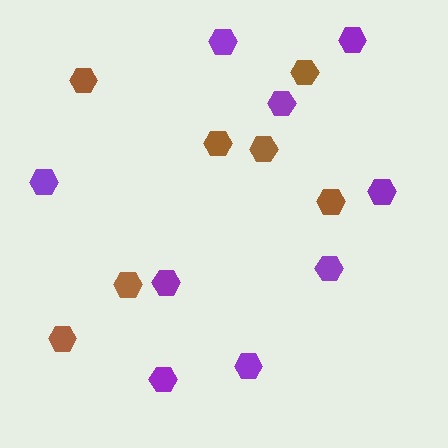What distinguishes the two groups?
There are 2 groups: one group of purple hexagons (9) and one group of brown hexagons (7).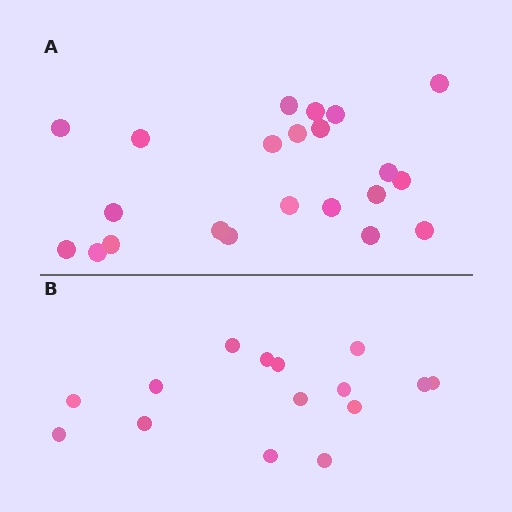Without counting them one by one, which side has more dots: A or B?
Region A (the top region) has more dots.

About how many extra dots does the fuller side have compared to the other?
Region A has roughly 8 or so more dots than region B.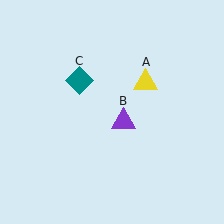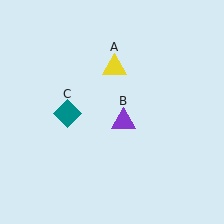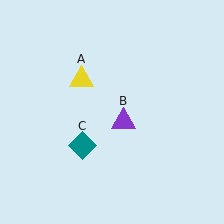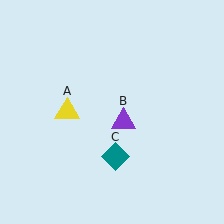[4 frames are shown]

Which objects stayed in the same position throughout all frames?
Purple triangle (object B) remained stationary.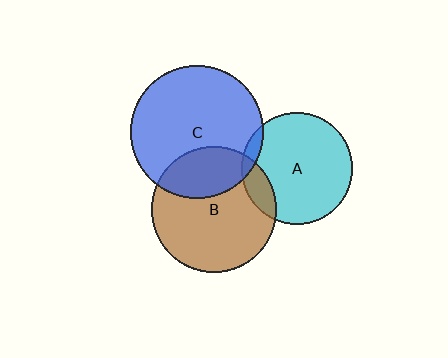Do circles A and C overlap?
Yes.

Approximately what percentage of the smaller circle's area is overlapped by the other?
Approximately 5%.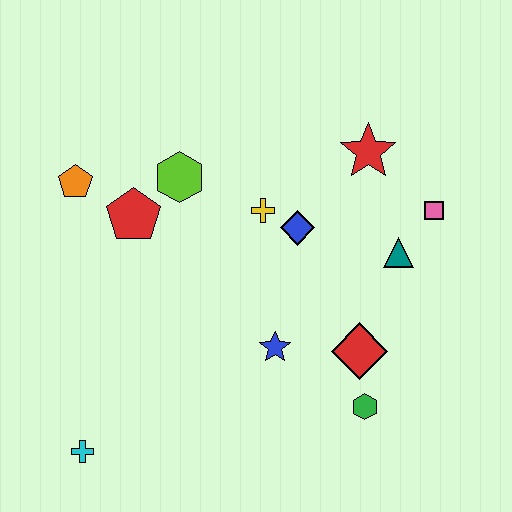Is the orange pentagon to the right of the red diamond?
No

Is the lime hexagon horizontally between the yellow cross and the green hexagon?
No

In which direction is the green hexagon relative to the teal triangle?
The green hexagon is below the teal triangle.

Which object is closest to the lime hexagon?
The red pentagon is closest to the lime hexagon.